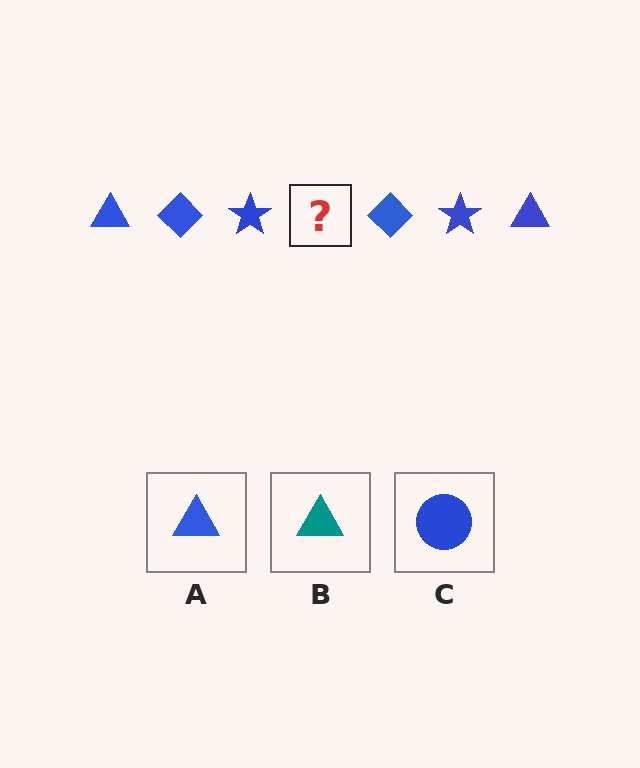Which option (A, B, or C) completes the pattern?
A.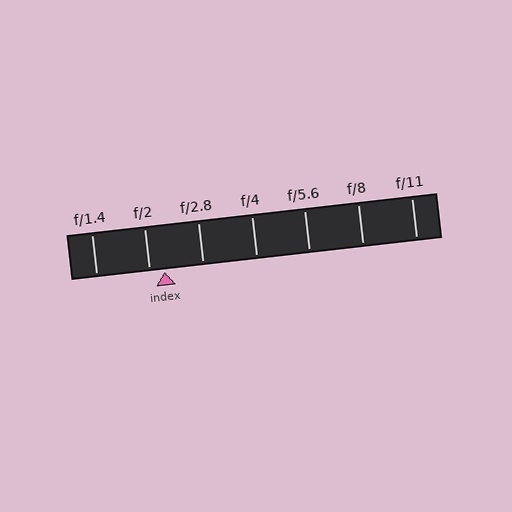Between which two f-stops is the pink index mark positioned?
The index mark is between f/2 and f/2.8.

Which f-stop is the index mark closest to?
The index mark is closest to f/2.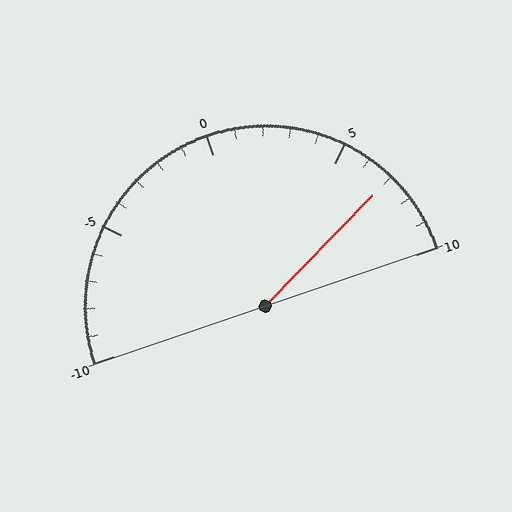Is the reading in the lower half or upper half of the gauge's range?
The reading is in the upper half of the range (-10 to 10).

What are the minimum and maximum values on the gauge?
The gauge ranges from -10 to 10.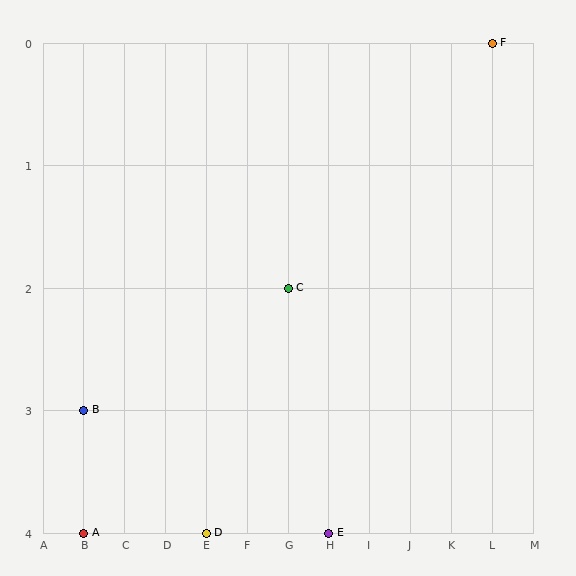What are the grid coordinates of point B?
Point B is at grid coordinates (B, 3).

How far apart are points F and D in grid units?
Points F and D are 7 columns and 4 rows apart (about 8.1 grid units diagonally).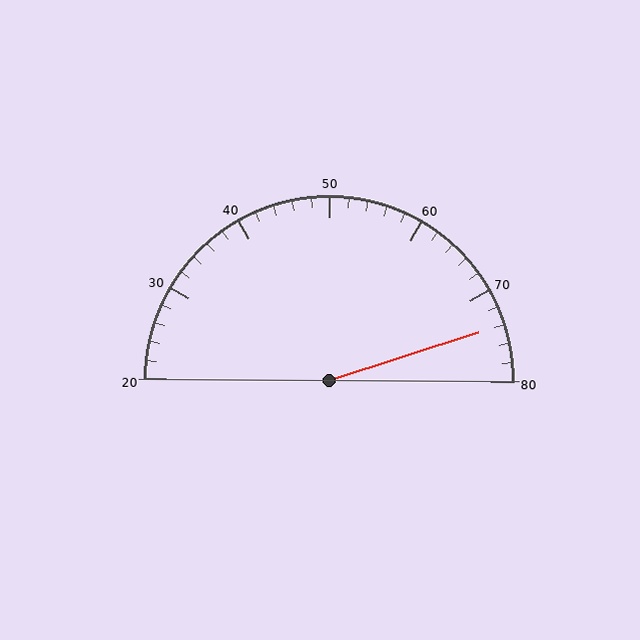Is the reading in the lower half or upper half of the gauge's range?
The reading is in the upper half of the range (20 to 80).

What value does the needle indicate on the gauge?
The needle indicates approximately 74.